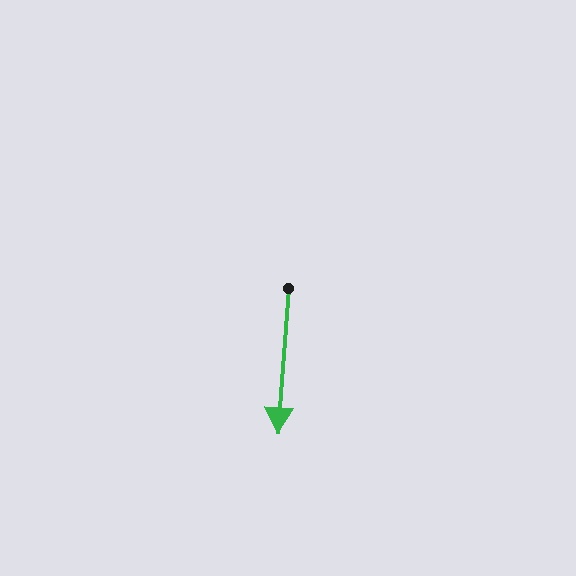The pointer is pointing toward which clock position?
Roughly 6 o'clock.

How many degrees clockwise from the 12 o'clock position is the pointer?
Approximately 184 degrees.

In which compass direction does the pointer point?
South.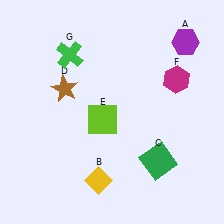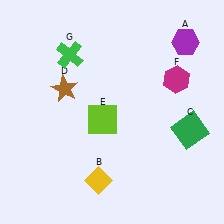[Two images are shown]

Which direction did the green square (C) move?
The green square (C) moved right.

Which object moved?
The green square (C) moved right.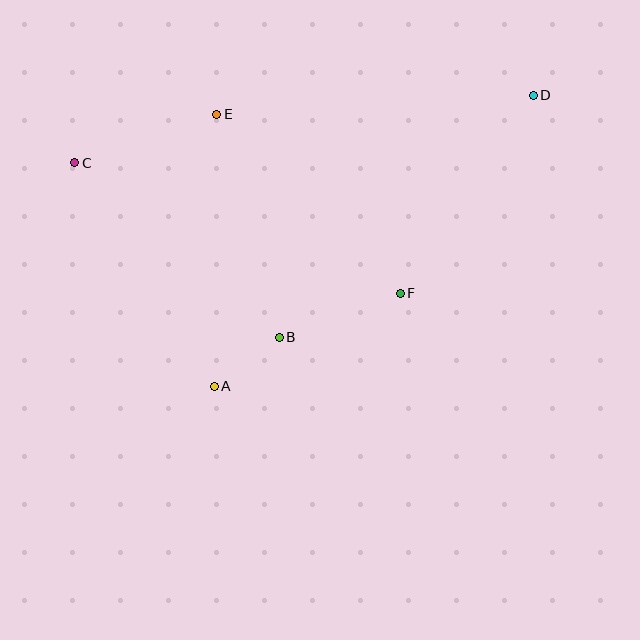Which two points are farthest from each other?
Points C and D are farthest from each other.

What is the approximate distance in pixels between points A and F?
The distance between A and F is approximately 208 pixels.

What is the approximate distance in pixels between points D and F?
The distance between D and F is approximately 238 pixels.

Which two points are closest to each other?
Points A and B are closest to each other.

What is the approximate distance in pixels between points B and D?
The distance between B and D is approximately 351 pixels.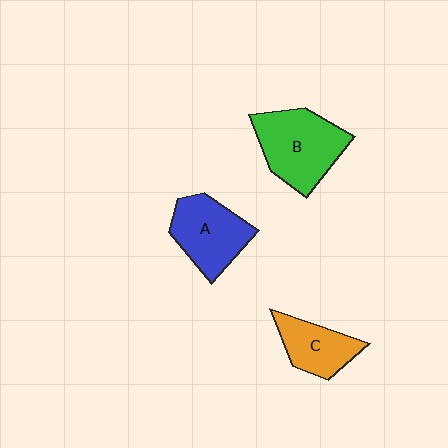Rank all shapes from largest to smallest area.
From largest to smallest: B (green), A (blue), C (orange).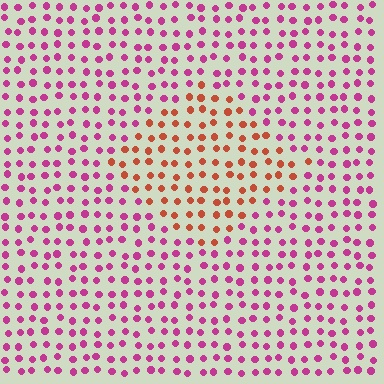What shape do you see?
I see a diamond.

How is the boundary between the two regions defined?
The boundary is defined purely by a slight shift in hue (about 49 degrees). Spacing, size, and orientation are identical on both sides.